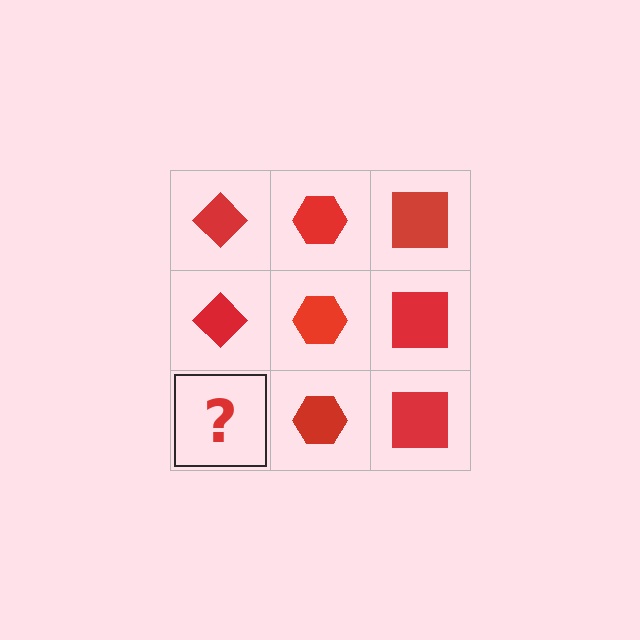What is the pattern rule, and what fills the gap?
The rule is that each column has a consistent shape. The gap should be filled with a red diamond.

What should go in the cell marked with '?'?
The missing cell should contain a red diamond.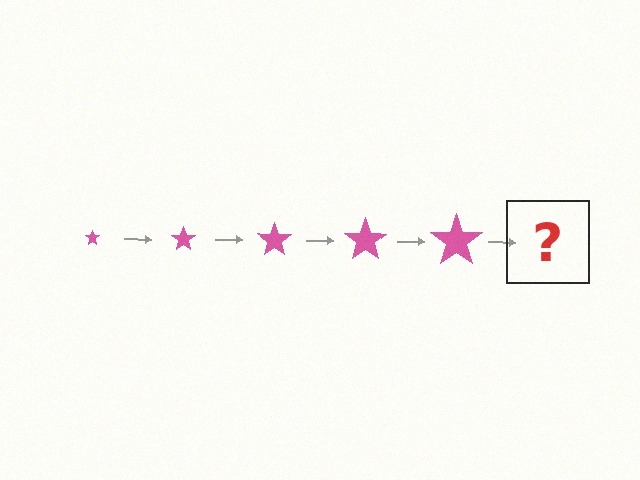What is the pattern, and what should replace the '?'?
The pattern is that the star gets progressively larger each step. The '?' should be a pink star, larger than the previous one.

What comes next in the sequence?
The next element should be a pink star, larger than the previous one.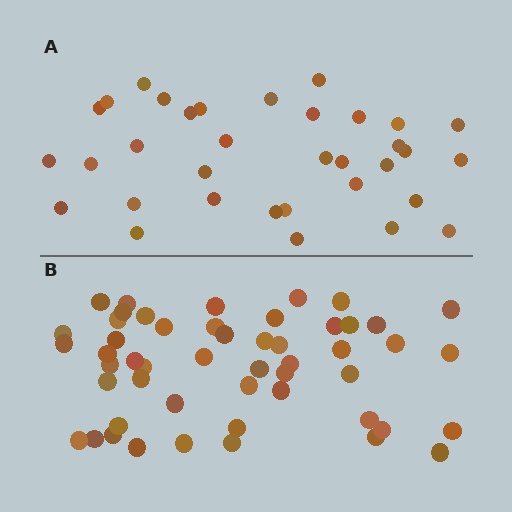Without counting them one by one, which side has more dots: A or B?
Region B (the bottom region) has more dots.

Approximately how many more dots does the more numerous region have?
Region B has approximately 15 more dots than region A.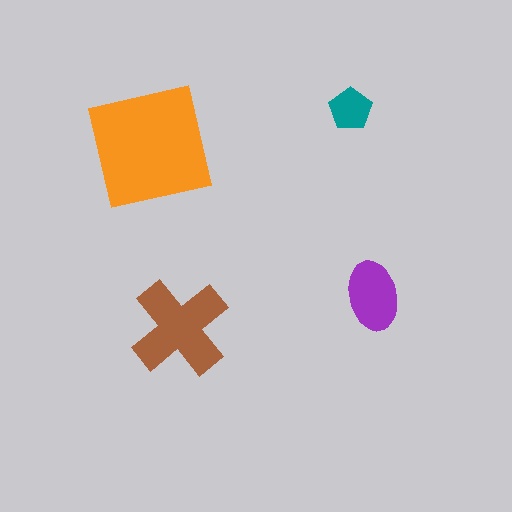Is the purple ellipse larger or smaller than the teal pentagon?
Larger.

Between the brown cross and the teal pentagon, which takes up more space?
The brown cross.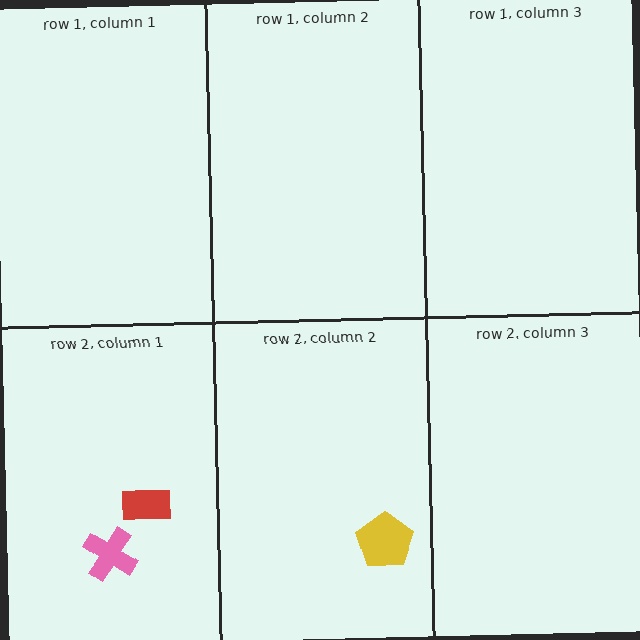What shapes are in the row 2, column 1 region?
The red rectangle, the pink cross.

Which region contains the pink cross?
The row 2, column 1 region.